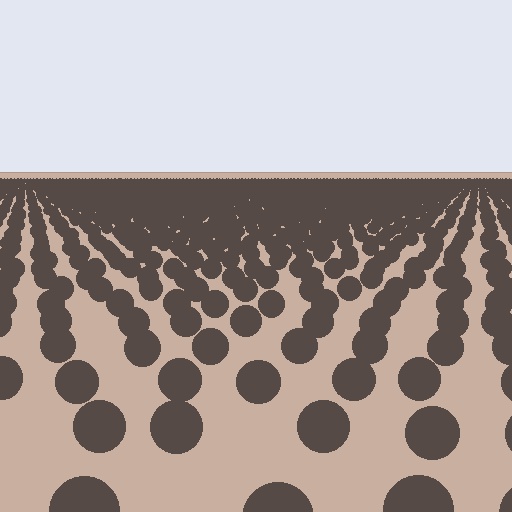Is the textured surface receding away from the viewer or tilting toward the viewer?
The surface is receding away from the viewer. Texture elements get smaller and denser toward the top.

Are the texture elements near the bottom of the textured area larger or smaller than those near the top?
Larger. Near the bottom, elements are closer to the viewer and appear at a bigger on-screen size.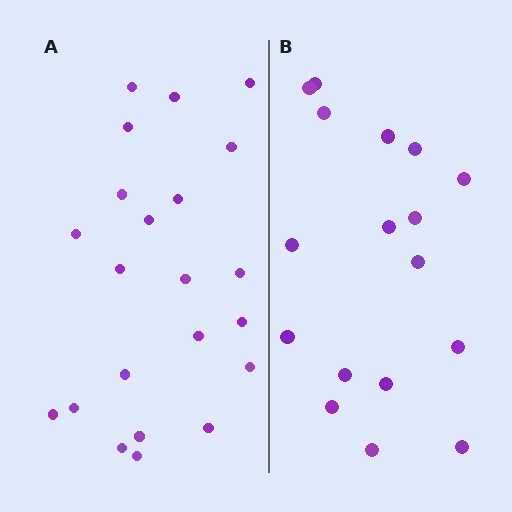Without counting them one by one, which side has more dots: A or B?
Region A (the left region) has more dots.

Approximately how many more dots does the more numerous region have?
Region A has about 5 more dots than region B.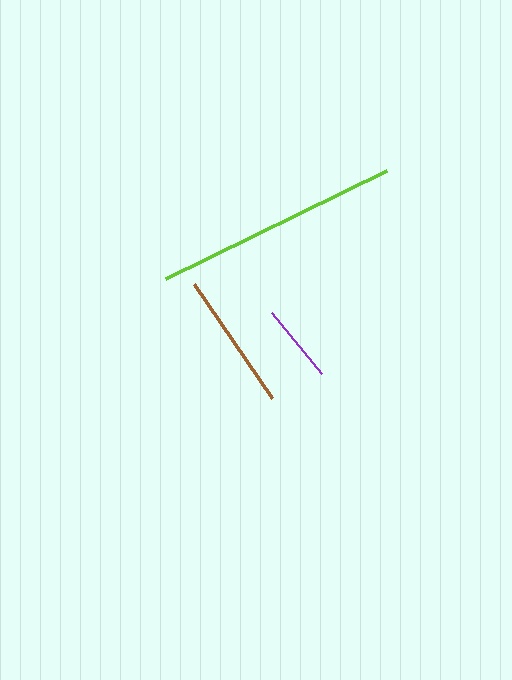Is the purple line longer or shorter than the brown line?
The brown line is longer than the purple line.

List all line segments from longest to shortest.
From longest to shortest: lime, brown, purple.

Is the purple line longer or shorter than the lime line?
The lime line is longer than the purple line.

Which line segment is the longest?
The lime line is the longest at approximately 246 pixels.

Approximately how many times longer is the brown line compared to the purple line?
The brown line is approximately 1.8 times the length of the purple line.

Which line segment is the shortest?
The purple line is the shortest at approximately 79 pixels.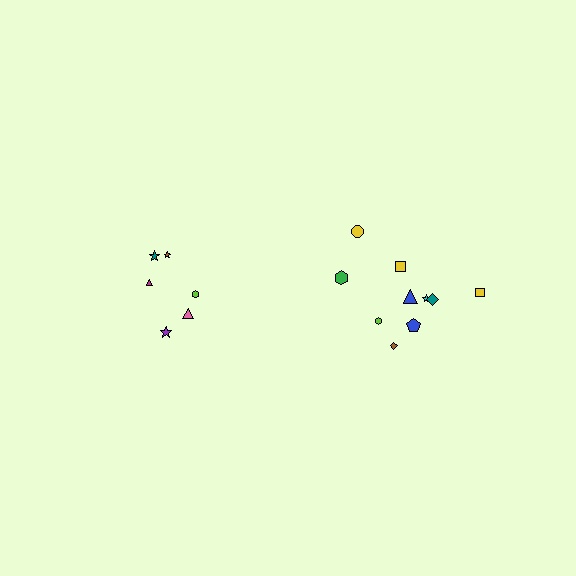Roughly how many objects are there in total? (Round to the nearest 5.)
Roughly 15 objects in total.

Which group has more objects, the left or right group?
The right group.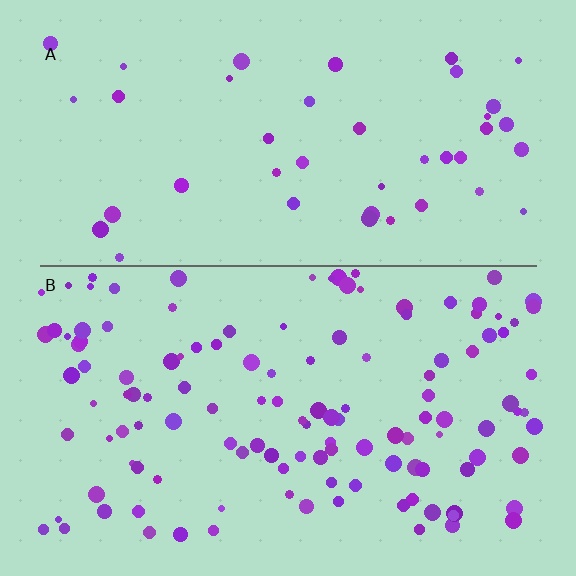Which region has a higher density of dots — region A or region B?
B (the bottom).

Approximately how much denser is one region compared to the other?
Approximately 2.9× — region B over region A.